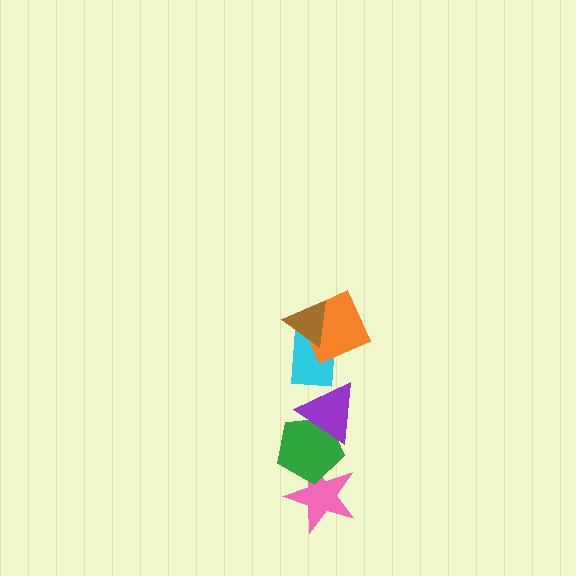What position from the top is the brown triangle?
The brown triangle is 1st from the top.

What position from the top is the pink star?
The pink star is 6th from the top.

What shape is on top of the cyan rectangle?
The orange square is on top of the cyan rectangle.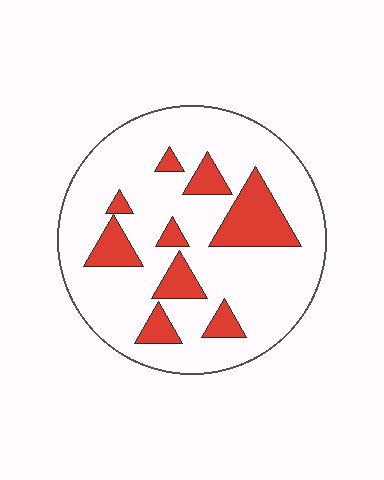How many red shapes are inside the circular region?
9.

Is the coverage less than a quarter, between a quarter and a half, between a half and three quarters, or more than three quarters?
Less than a quarter.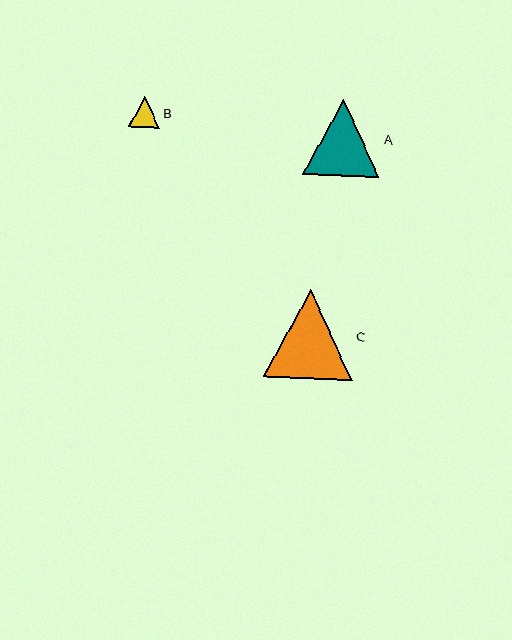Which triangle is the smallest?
Triangle B is the smallest with a size of approximately 30 pixels.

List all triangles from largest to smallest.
From largest to smallest: C, A, B.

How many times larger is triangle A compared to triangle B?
Triangle A is approximately 2.5 times the size of triangle B.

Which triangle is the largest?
Triangle C is the largest with a size of approximately 89 pixels.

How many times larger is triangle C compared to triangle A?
Triangle C is approximately 1.2 times the size of triangle A.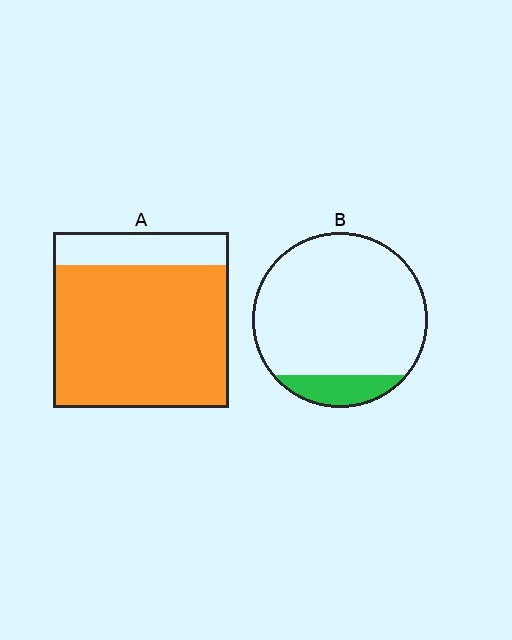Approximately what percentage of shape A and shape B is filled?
A is approximately 80% and B is approximately 15%.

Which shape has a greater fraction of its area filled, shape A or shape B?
Shape A.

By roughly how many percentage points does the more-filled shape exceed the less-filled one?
By roughly 70 percentage points (A over B).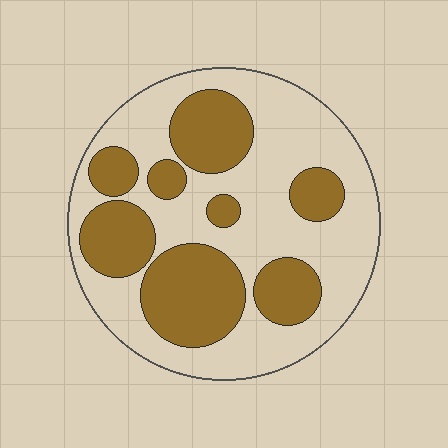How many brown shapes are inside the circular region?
8.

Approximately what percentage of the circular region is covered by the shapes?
Approximately 40%.